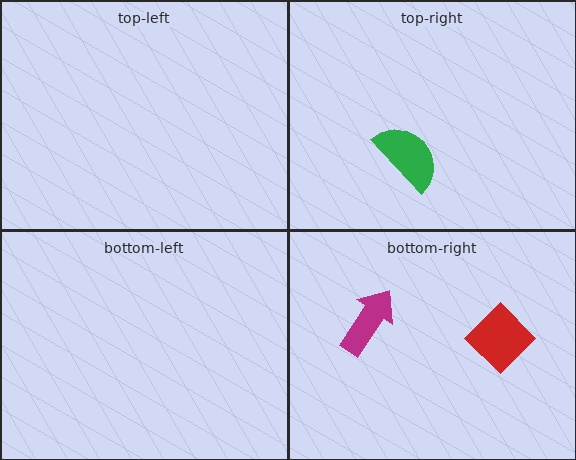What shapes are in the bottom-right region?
The red diamond, the magenta arrow.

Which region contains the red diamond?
The bottom-right region.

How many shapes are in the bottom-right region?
2.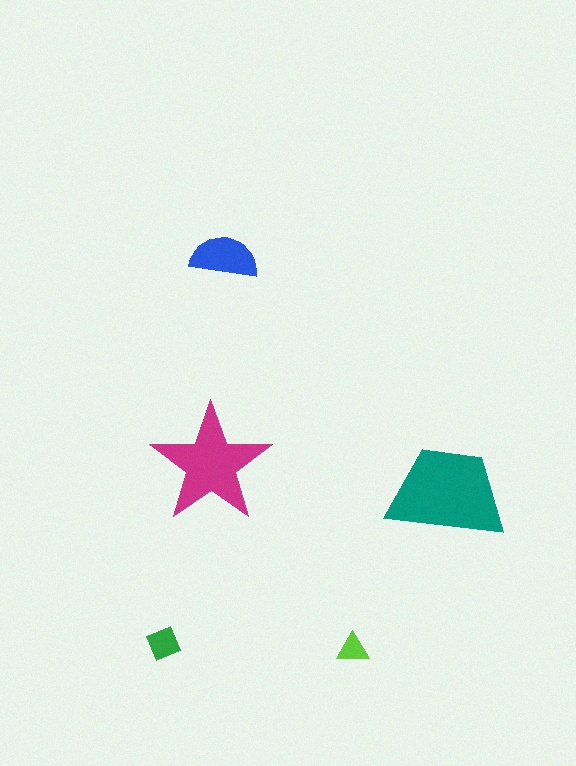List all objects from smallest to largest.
The lime triangle, the green diamond, the blue semicircle, the magenta star, the teal trapezoid.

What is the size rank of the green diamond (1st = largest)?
4th.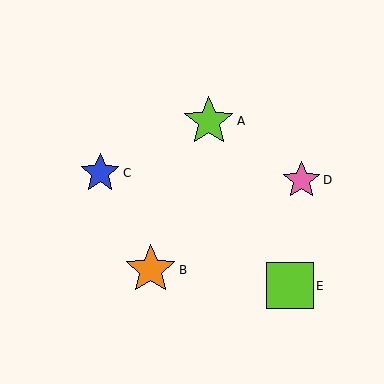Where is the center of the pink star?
The center of the pink star is at (302, 180).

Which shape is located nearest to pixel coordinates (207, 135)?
The lime star (labeled A) at (209, 121) is nearest to that location.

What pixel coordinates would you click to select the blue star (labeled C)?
Click at (100, 173) to select the blue star C.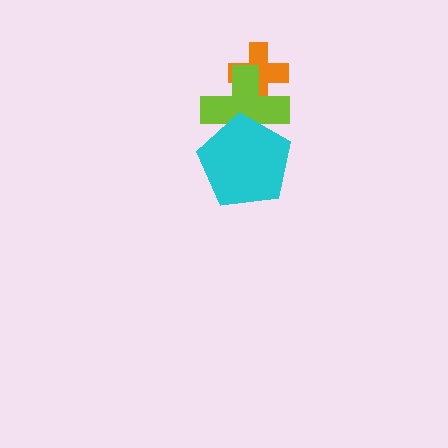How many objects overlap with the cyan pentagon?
1 object overlaps with the cyan pentagon.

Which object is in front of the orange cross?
The lime cross is in front of the orange cross.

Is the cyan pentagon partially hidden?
No, no other shape covers it.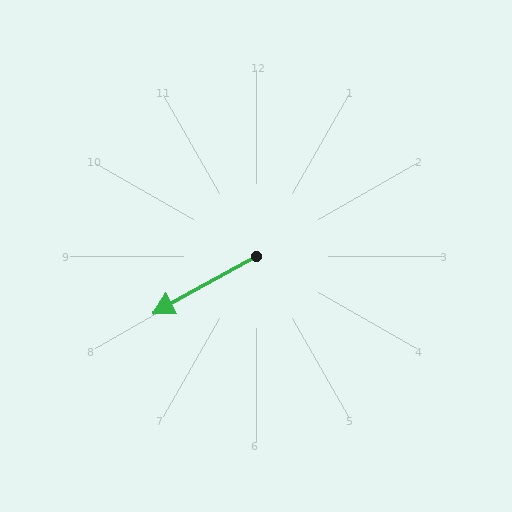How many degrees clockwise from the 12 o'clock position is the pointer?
Approximately 241 degrees.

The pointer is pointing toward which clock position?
Roughly 8 o'clock.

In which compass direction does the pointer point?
Southwest.